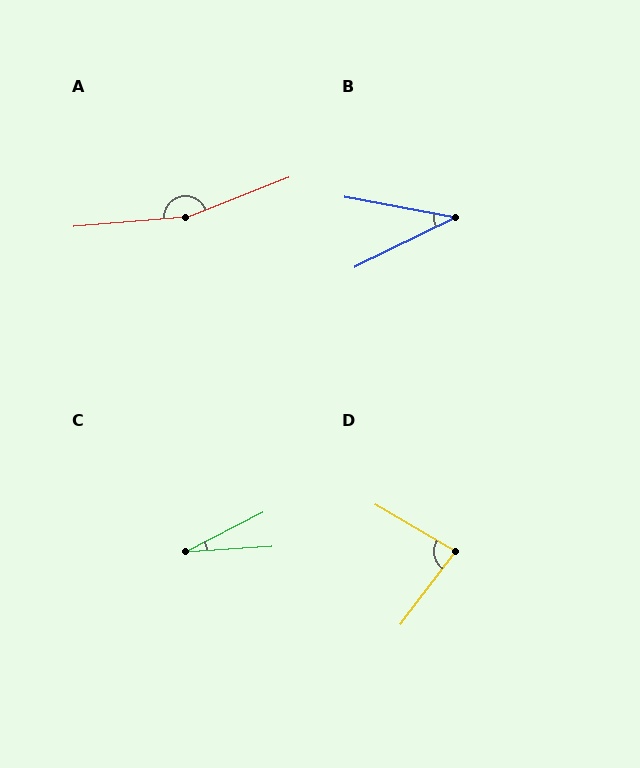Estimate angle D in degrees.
Approximately 83 degrees.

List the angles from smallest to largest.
C (23°), B (36°), D (83°), A (163°).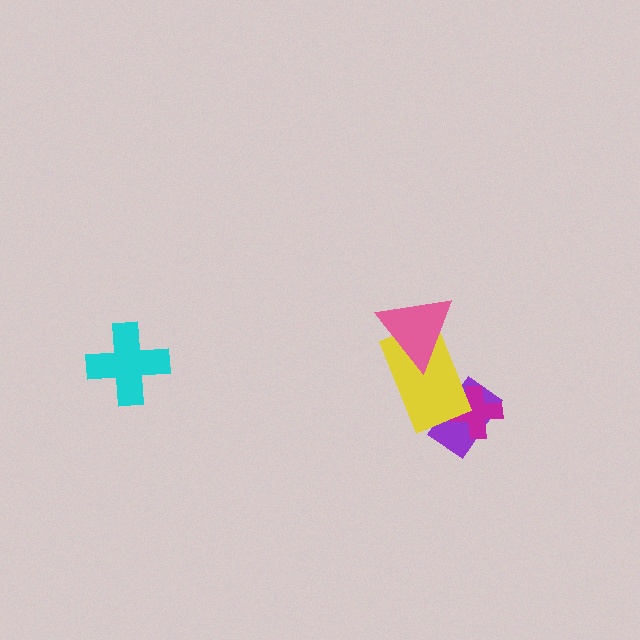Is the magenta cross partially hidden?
Yes, it is partially covered by another shape.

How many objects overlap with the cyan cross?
0 objects overlap with the cyan cross.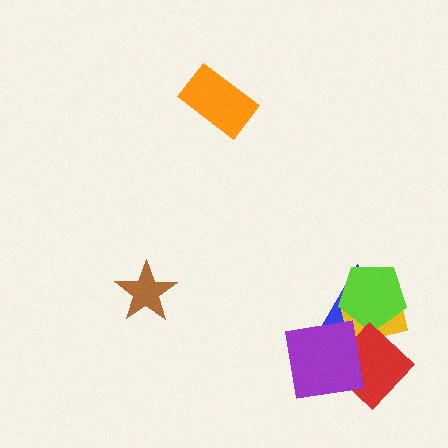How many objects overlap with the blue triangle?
4 objects overlap with the blue triangle.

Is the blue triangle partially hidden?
Yes, it is partially covered by another shape.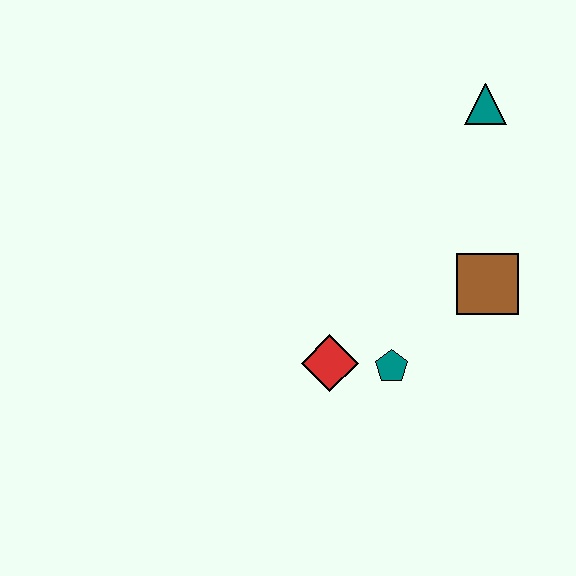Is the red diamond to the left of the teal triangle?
Yes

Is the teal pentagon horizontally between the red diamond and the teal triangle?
Yes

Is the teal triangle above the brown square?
Yes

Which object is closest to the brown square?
The teal pentagon is closest to the brown square.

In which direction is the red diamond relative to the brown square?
The red diamond is to the left of the brown square.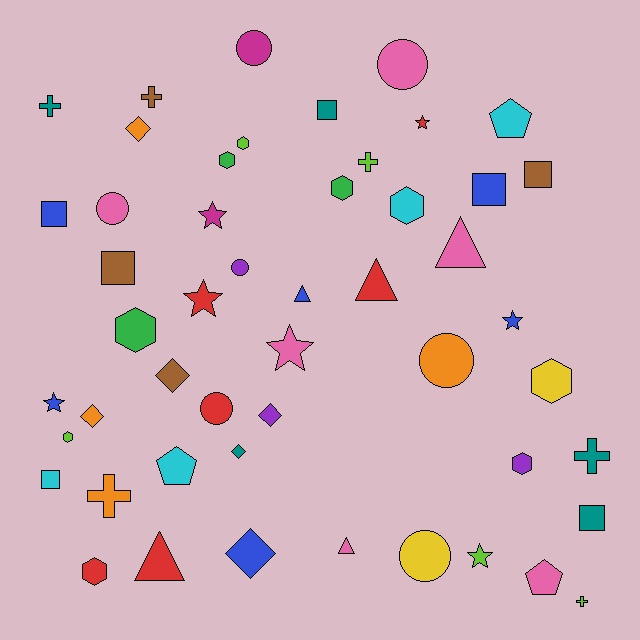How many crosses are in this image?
There are 6 crosses.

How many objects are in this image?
There are 50 objects.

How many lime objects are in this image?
There are 5 lime objects.